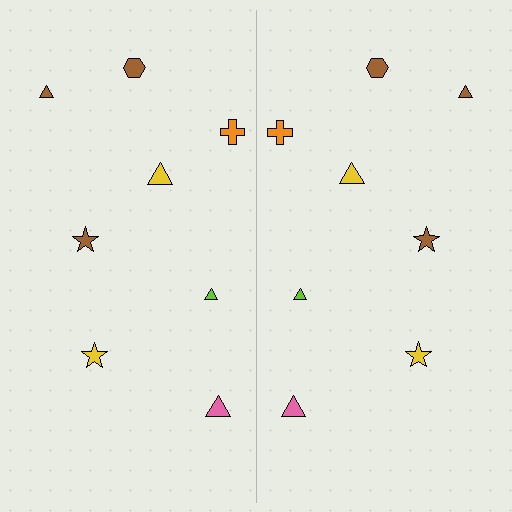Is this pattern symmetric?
Yes, this pattern has bilateral (reflection) symmetry.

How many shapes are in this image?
There are 16 shapes in this image.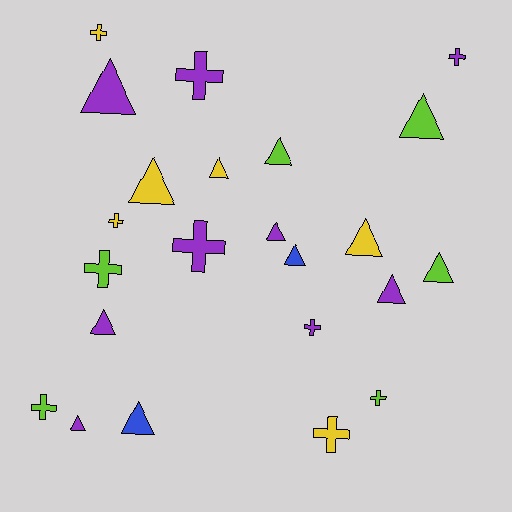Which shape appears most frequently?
Triangle, with 13 objects.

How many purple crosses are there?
There are 4 purple crosses.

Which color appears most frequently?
Purple, with 9 objects.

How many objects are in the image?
There are 23 objects.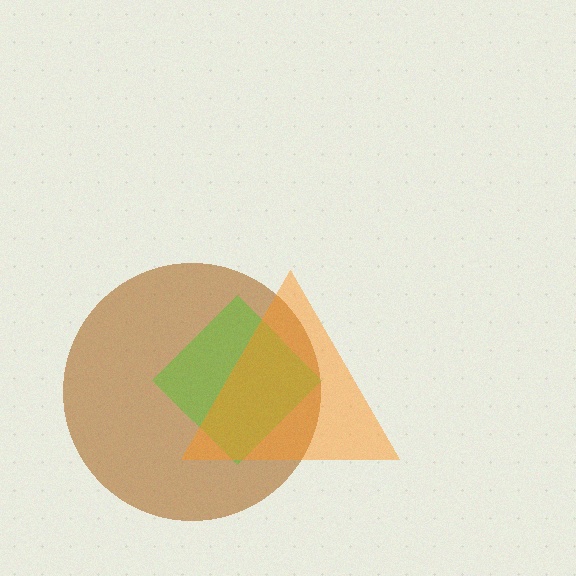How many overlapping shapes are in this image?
There are 3 overlapping shapes in the image.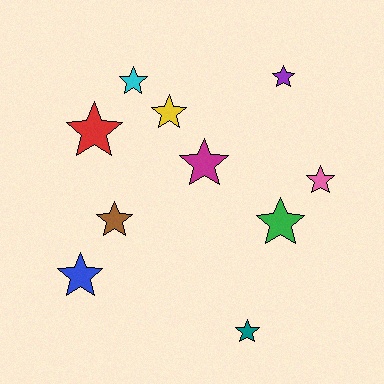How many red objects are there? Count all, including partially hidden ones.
There is 1 red object.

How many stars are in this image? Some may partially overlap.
There are 10 stars.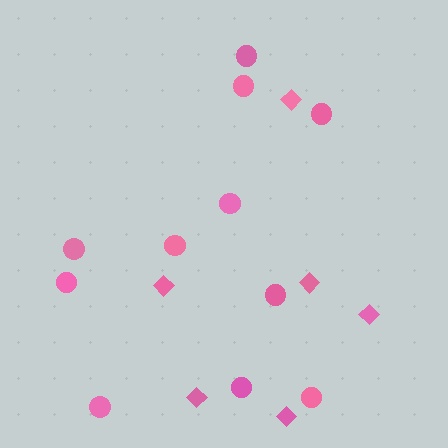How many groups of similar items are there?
There are 2 groups: one group of diamonds (6) and one group of circles (11).